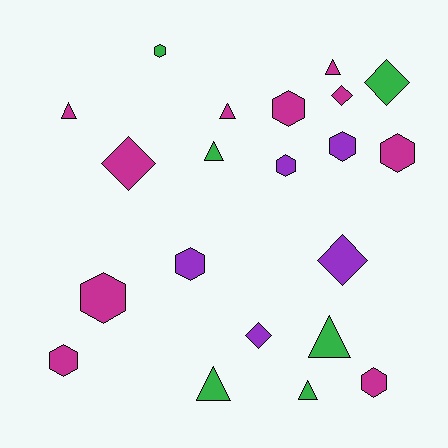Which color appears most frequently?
Magenta, with 10 objects.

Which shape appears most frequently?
Hexagon, with 9 objects.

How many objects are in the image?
There are 21 objects.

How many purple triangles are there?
There are no purple triangles.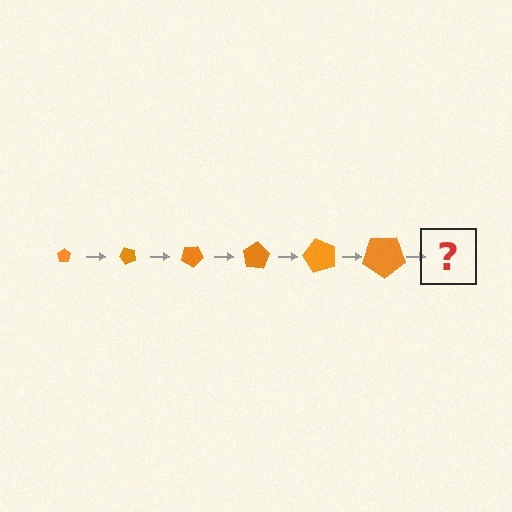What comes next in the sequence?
The next element should be a pentagon, larger than the previous one and rotated 300 degrees from the start.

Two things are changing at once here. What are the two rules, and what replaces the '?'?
The two rules are that the pentagon grows larger each step and it rotates 50 degrees each step. The '?' should be a pentagon, larger than the previous one and rotated 300 degrees from the start.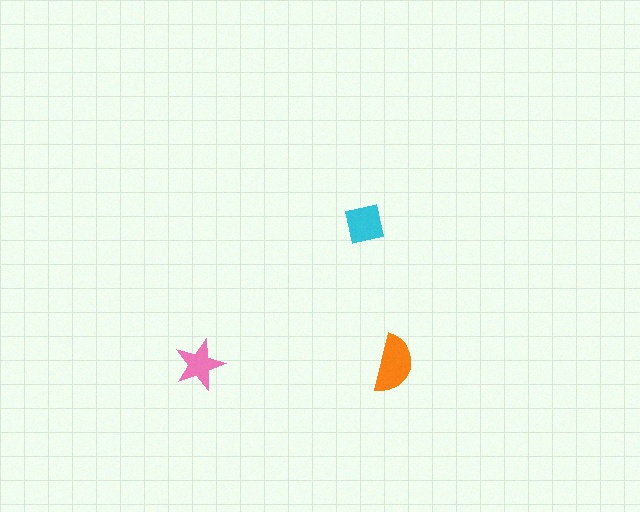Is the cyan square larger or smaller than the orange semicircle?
Smaller.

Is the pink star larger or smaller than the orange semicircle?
Smaller.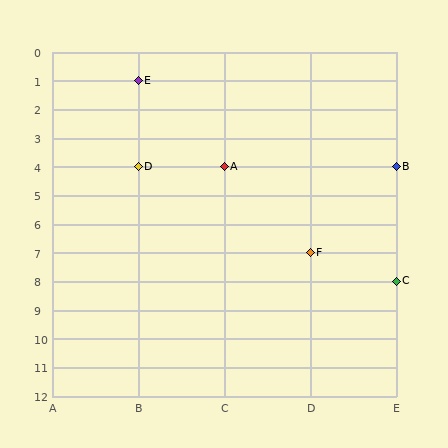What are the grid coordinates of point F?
Point F is at grid coordinates (D, 7).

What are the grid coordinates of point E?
Point E is at grid coordinates (B, 1).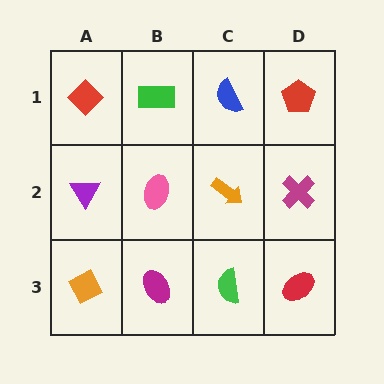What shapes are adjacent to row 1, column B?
A pink ellipse (row 2, column B), a red diamond (row 1, column A), a blue semicircle (row 1, column C).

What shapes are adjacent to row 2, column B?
A green rectangle (row 1, column B), a magenta ellipse (row 3, column B), a purple triangle (row 2, column A), an orange arrow (row 2, column C).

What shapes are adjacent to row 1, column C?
An orange arrow (row 2, column C), a green rectangle (row 1, column B), a red pentagon (row 1, column D).